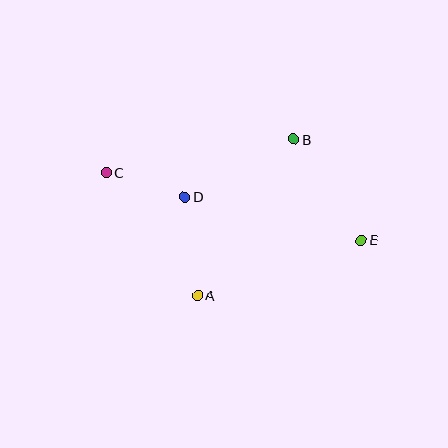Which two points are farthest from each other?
Points C and E are farthest from each other.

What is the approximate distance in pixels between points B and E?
The distance between B and E is approximately 121 pixels.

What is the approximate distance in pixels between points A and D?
The distance between A and D is approximately 100 pixels.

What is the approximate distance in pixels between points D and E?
The distance between D and E is approximately 182 pixels.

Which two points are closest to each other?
Points C and D are closest to each other.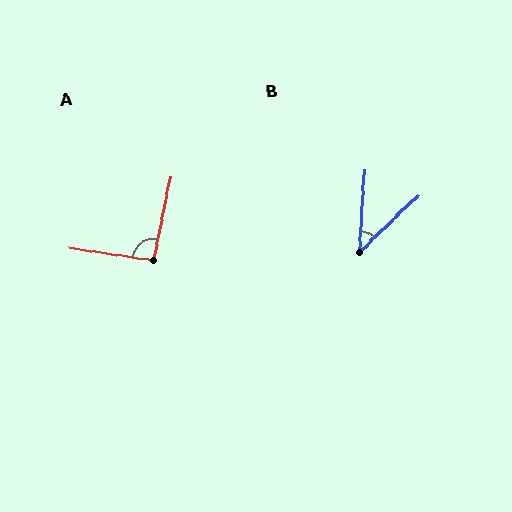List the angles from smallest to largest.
B (42°), A (93°).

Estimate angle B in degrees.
Approximately 42 degrees.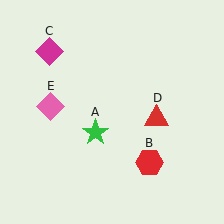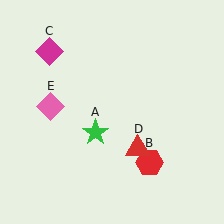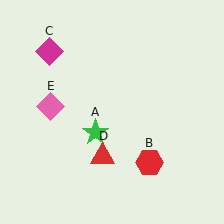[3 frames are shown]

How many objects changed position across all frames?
1 object changed position: red triangle (object D).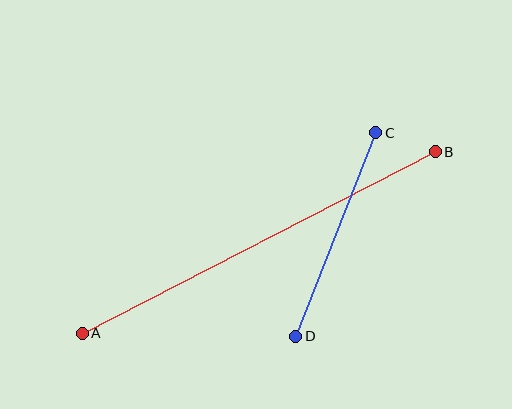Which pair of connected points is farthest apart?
Points A and B are farthest apart.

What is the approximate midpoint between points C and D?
The midpoint is at approximately (336, 235) pixels.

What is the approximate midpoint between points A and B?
The midpoint is at approximately (259, 242) pixels.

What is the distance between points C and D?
The distance is approximately 219 pixels.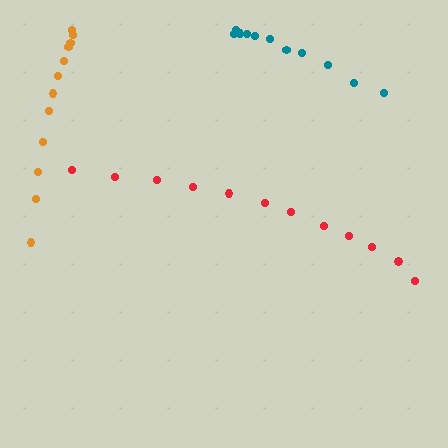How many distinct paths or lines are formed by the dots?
There are 3 distinct paths.